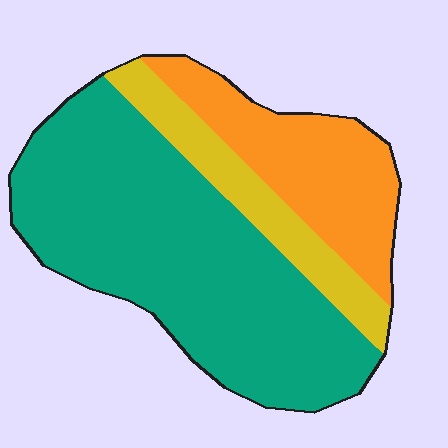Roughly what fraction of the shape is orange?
Orange takes up less than a quarter of the shape.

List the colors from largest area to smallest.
From largest to smallest: teal, orange, yellow.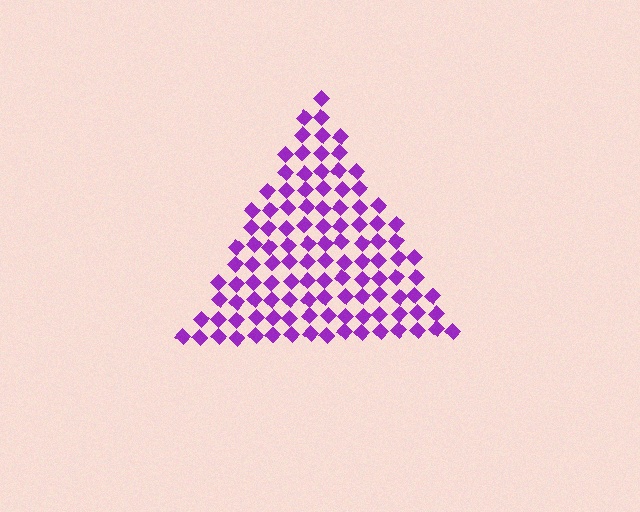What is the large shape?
The large shape is a triangle.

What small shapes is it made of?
It is made of small diamonds.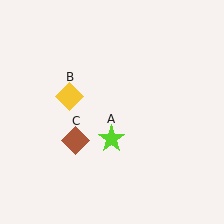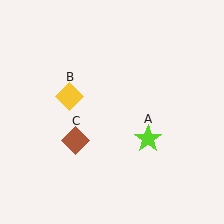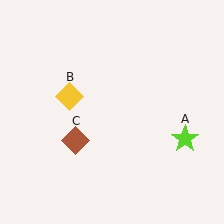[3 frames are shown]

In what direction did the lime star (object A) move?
The lime star (object A) moved right.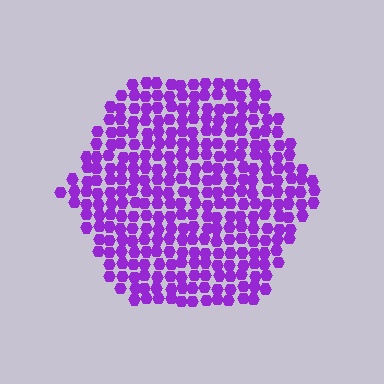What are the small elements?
The small elements are hexagons.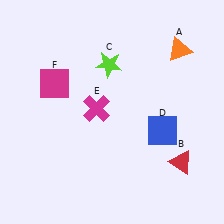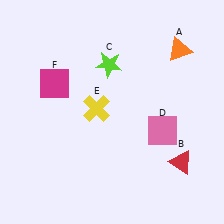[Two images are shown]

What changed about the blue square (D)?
In Image 1, D is blue. In Image 2, it changed to pink.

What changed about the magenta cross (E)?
In Image 1, E is magenta. In Image 2, it changed to yellow.